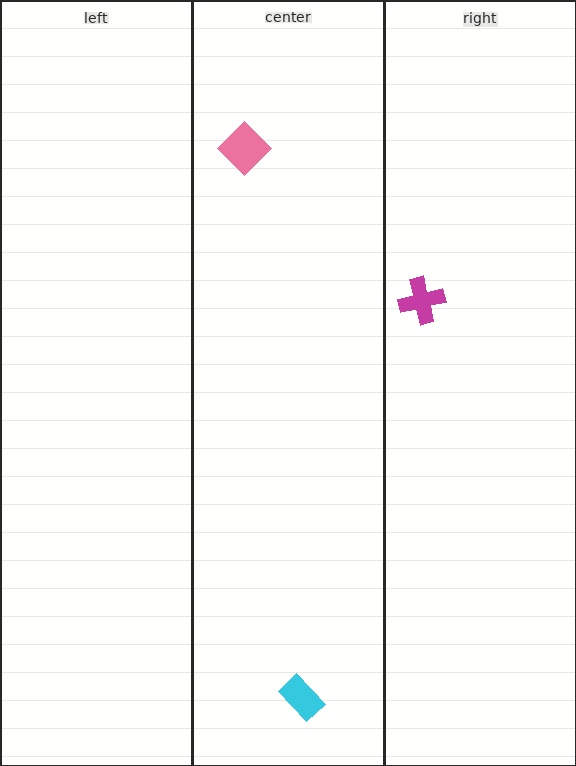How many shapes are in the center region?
2.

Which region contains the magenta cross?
The right region.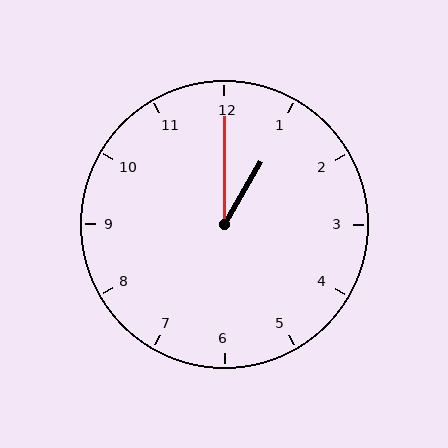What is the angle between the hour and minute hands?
Approximately 30 degrees.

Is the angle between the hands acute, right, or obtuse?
It is acute.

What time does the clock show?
1:00.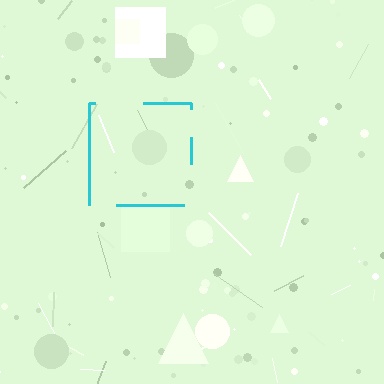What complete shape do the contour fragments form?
The contour fragments form a square.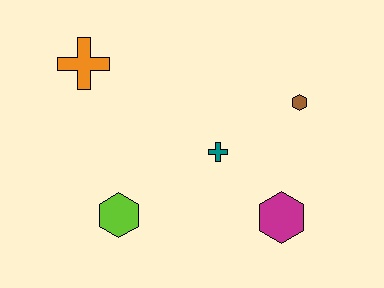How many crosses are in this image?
There are 2 crosses.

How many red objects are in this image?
There are no red objects.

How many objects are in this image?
There are 5 objects.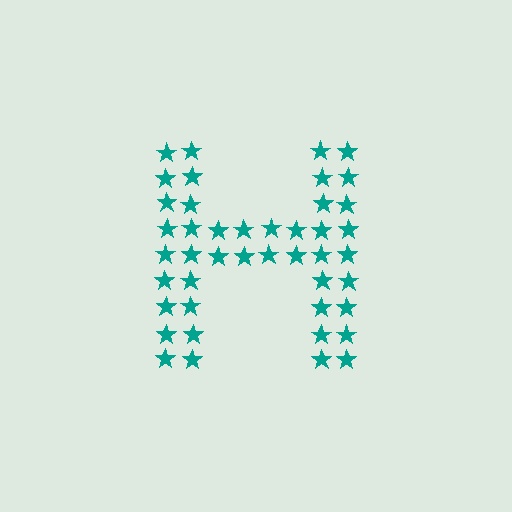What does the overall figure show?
The overall figure shows the letter H.